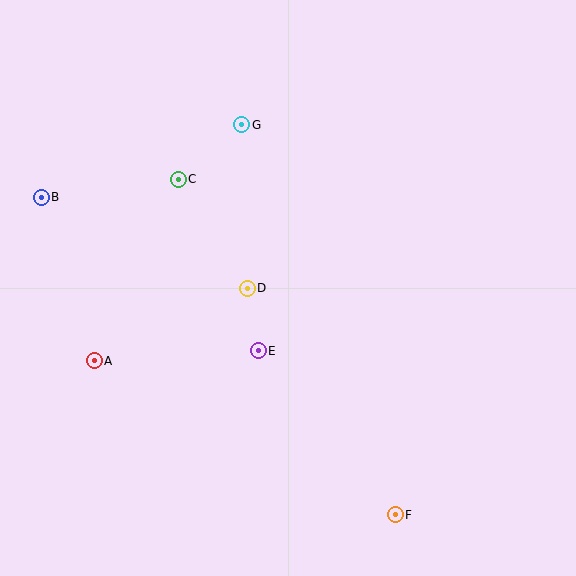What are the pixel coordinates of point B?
Point B is at (41, 197).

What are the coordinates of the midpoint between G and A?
The midpoint between G and A is at (168, 243).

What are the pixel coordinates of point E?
Point E is at (258, 351).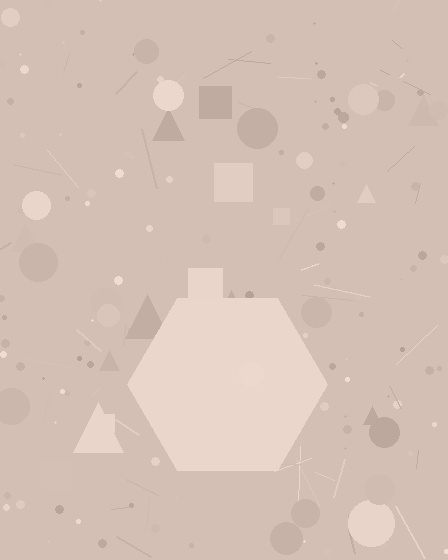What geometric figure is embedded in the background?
A hexagon is embedded in the background.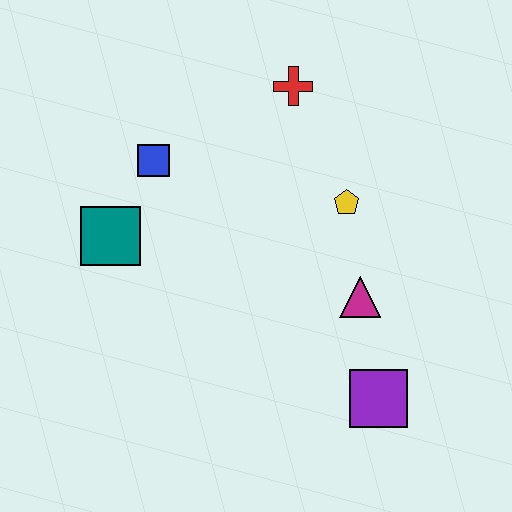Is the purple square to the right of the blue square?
Yes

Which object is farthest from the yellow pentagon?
The teal square is farthest from the yellow pentagon.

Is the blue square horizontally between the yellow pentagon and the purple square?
No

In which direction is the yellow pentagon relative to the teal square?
The yellow pentagon is to the right of the teal square.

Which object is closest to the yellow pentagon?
The magenta triangle is closest to the yellow pentagon.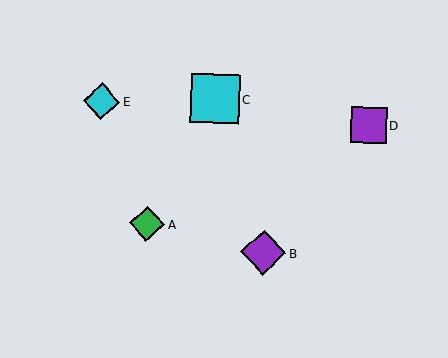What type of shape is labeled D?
Shape D is a purple square.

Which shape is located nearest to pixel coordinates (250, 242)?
The purple diamond (labeled B) at (264, 252) is nearest to that location.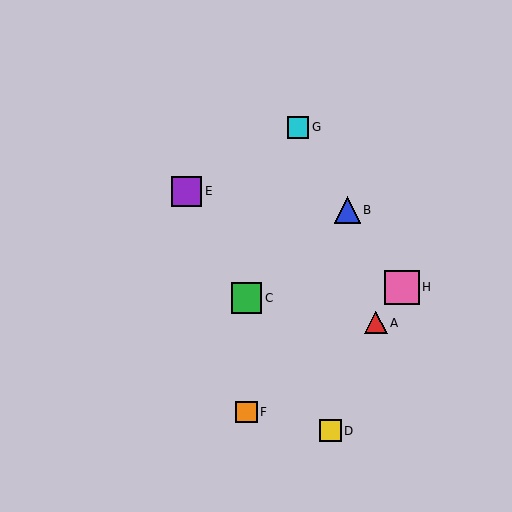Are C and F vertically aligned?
Yes, both are at x≈246.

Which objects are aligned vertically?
Objects C, F are aligned vertically.